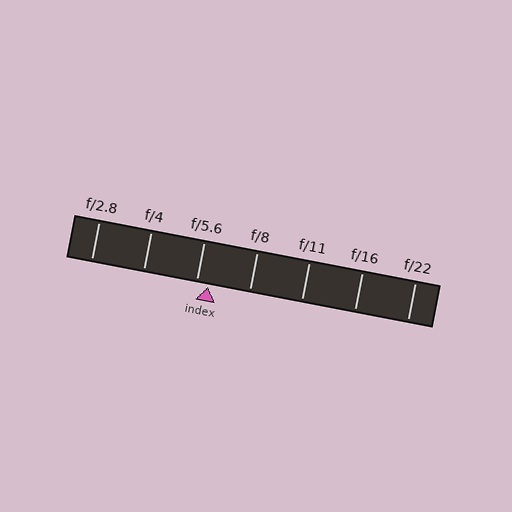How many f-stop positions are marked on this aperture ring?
There are 7 f-stop positions marked.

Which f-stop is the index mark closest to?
The index mark is closest to f/5.6.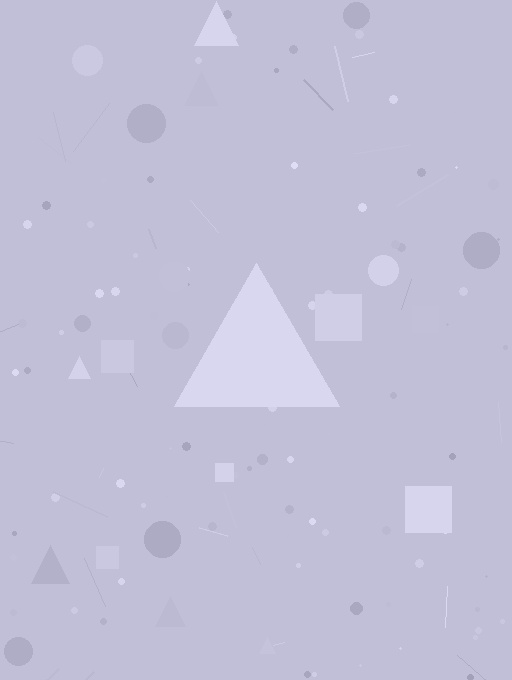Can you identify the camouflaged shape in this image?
The camouflaged shape is a triangle.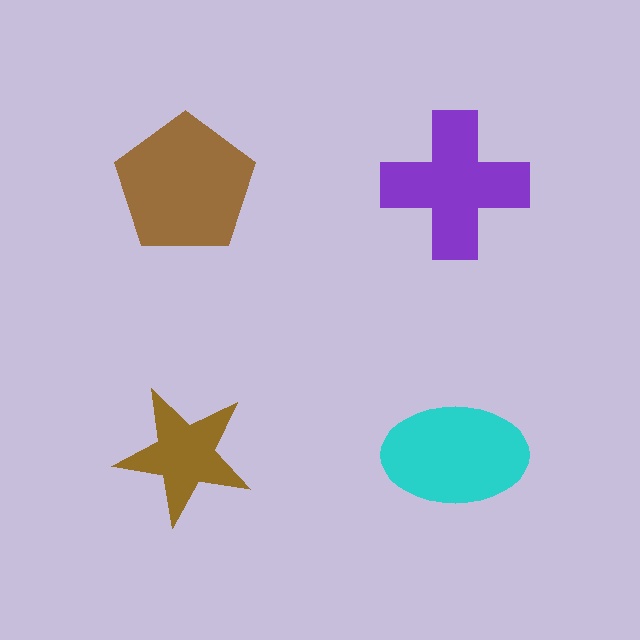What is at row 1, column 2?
A purple cross.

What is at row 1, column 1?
A brown pentagon.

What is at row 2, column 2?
A cyan ellipse.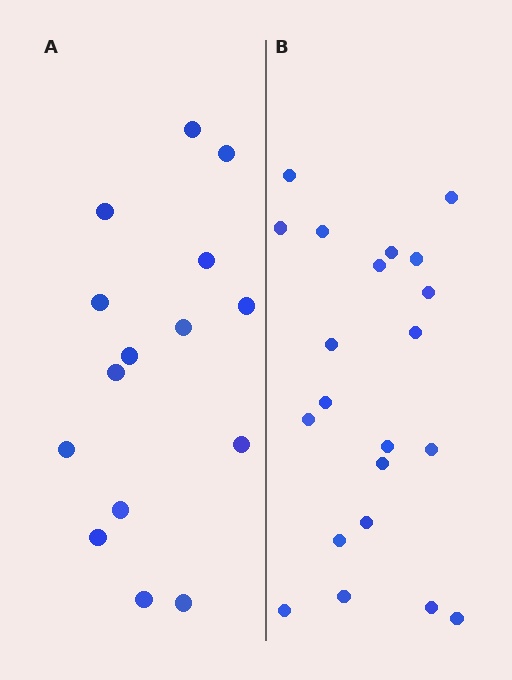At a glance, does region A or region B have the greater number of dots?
Region B (the right region) has more dots.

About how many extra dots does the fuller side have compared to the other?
Region B has about 6 more dots than region A.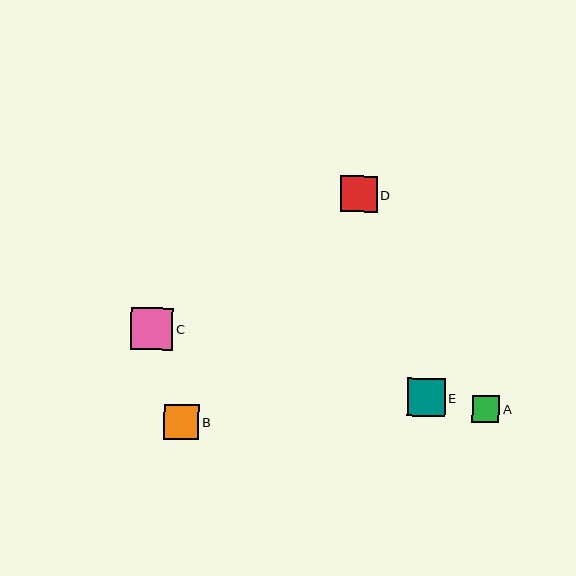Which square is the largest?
Square C is the largest with a size of approximately 42 pixels.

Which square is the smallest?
Square A is the smallest with a size of approximately 27 pixels.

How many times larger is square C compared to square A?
Square C is approximately 1.6 times the size of square A.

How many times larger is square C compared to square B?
Square C is approximately 1.2 times the size of square B.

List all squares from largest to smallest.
From largest to smallest: C, E, D, B, A.